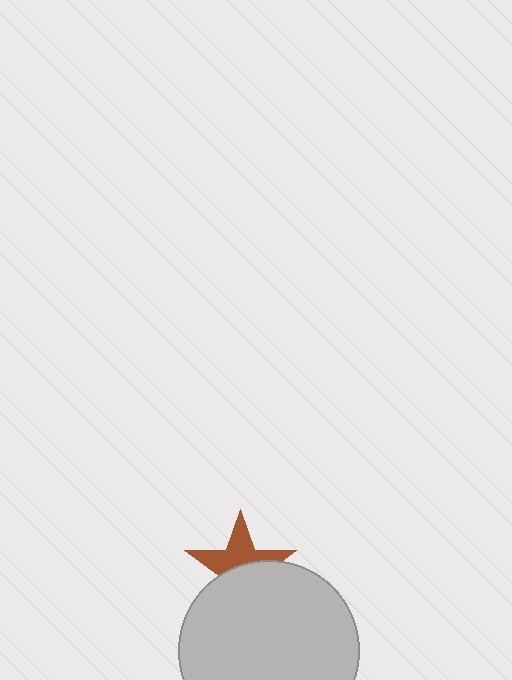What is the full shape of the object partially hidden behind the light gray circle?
The partially hidden object is a brown star.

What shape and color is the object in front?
The object in front is a light gray circle.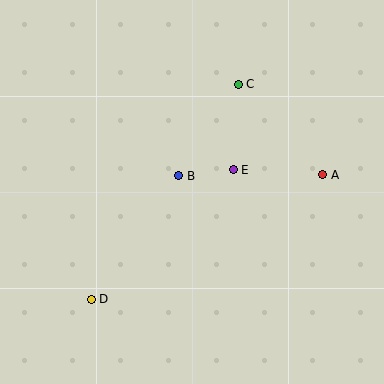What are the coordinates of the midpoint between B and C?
The midpoint between B and C is at (208, 130).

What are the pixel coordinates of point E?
Point E is at (233, 170).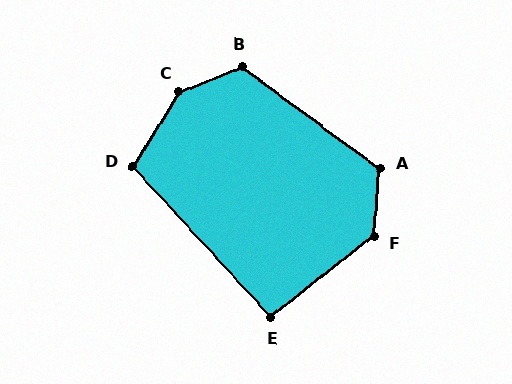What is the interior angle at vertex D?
Approximately 106 degrees (obtuse).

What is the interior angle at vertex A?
Approximately 122 degrees (obtuse).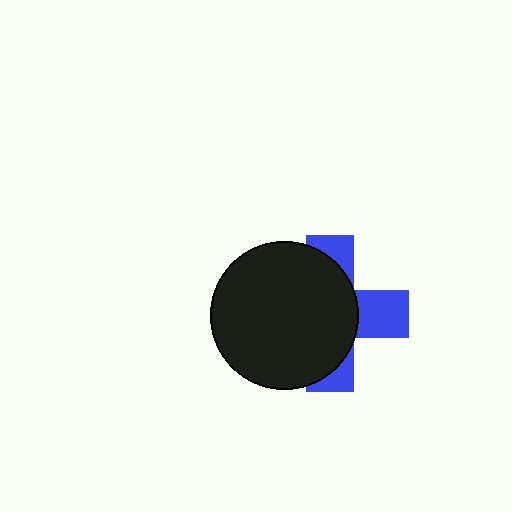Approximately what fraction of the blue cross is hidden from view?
Roughly 64% of the blue cross is hidden behind the black circle.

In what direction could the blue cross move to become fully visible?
The blue cross could move right. That would shift it out from behind the black circle entirely.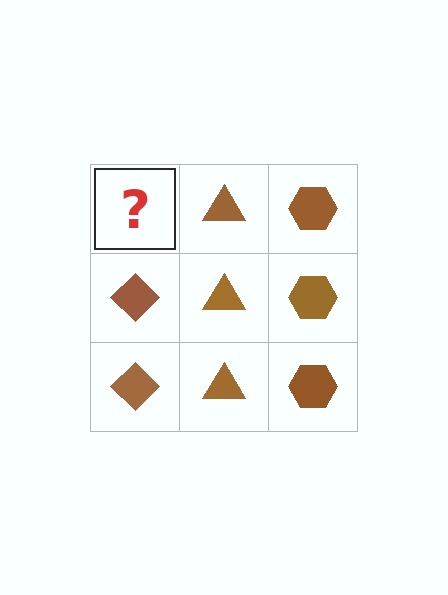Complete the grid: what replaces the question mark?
The question mark should be replaced with a brown diamond.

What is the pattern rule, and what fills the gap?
The rule is that each column has a consistent shape. The gap should be filled with a brown diamond.